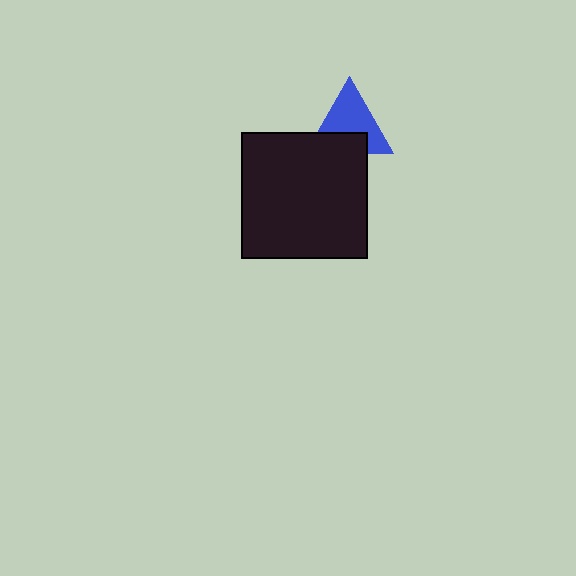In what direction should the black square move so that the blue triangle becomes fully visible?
The black square should move down. That is the shortest direction to clear the overlap and leave the blue triangle fully visible.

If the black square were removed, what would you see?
You would see the complete blue triangle.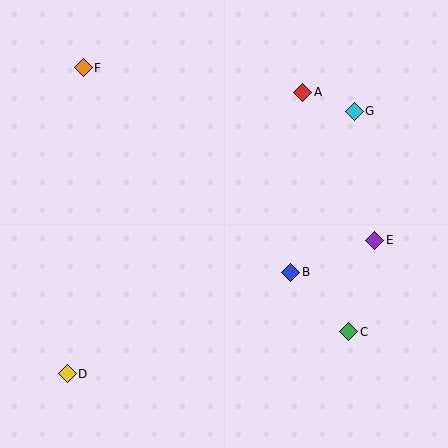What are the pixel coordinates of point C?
Point C is at (349, 332).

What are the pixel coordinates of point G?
Point G is at (354, 111).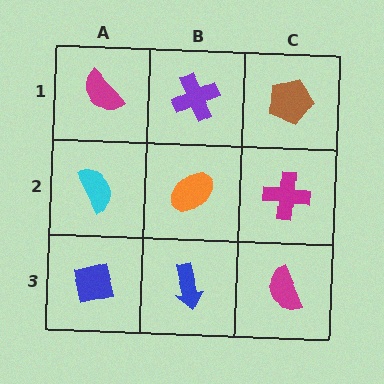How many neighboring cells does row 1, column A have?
2.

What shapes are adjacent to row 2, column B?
A purple cross (row 1, column B), a blue arrow (row 3, column B), a cyan semicircle (row 2, column A), a magenta cross (row 2, column C).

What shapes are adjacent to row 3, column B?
An orange ellipse (row 2, column B), a blue square (row 3, column A), a magenta semicircle (row 3, column C).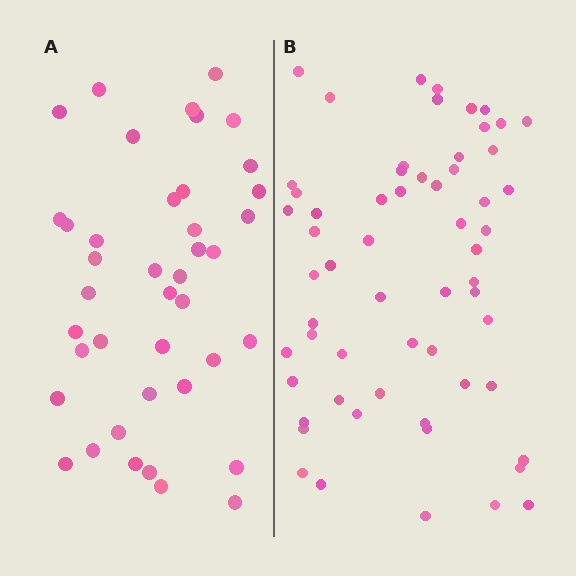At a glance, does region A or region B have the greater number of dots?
Region B (the right region) has more dots.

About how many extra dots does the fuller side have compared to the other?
Region B has approximately 20 more dots than region A.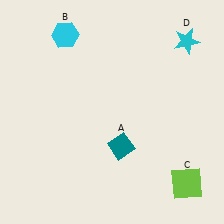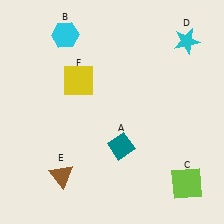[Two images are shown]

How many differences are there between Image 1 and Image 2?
There are 2 differences between the two images.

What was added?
A brown triangle (E), a yellow square (F) were added in Image 2.